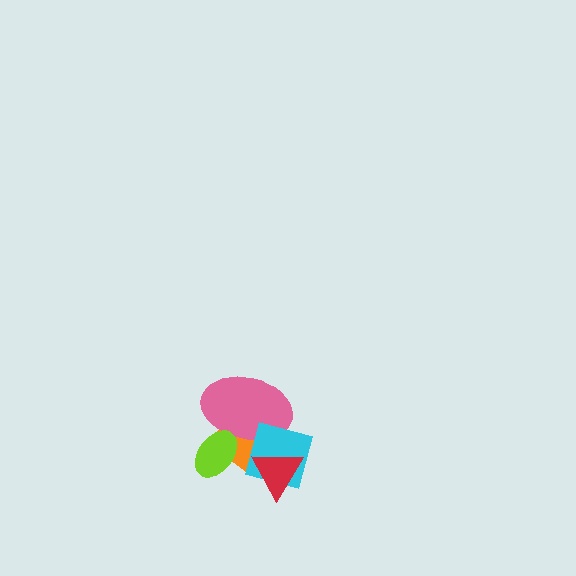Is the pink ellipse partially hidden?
Yes, it is partially covered by another shape.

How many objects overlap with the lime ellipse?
2 objects overlap with the lime ellipse.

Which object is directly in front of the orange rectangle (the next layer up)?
The pink ellipse is directly in front of the orange rectangle.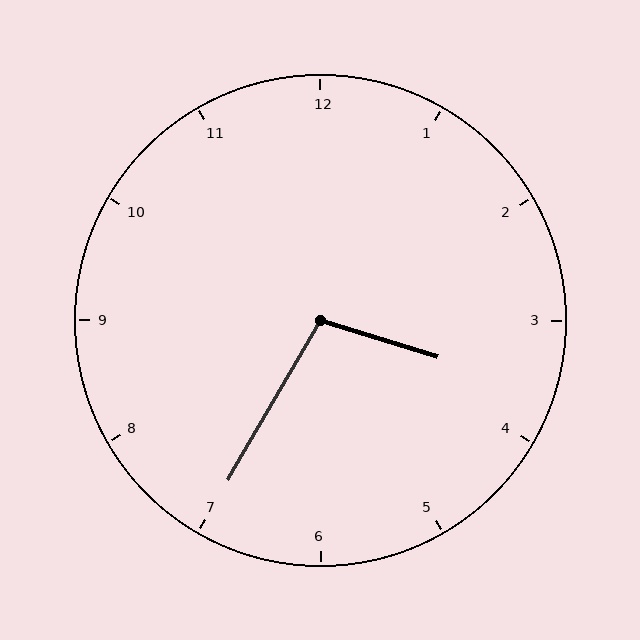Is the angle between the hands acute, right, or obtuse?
It is obtuse.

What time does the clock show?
3:35.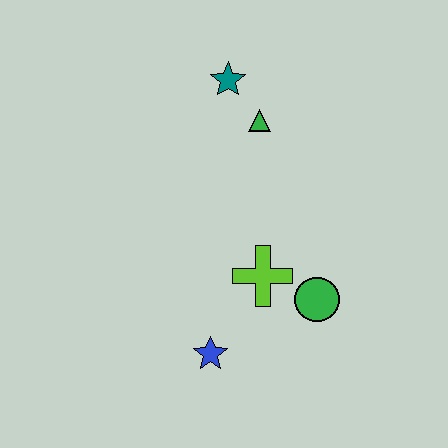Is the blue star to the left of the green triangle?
Yes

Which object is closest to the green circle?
The lime cross is closest to the green circle.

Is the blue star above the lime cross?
No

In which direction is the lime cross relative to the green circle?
The lime cross is to the left of the green circle.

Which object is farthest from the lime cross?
The teal star is farthest from the lime cross.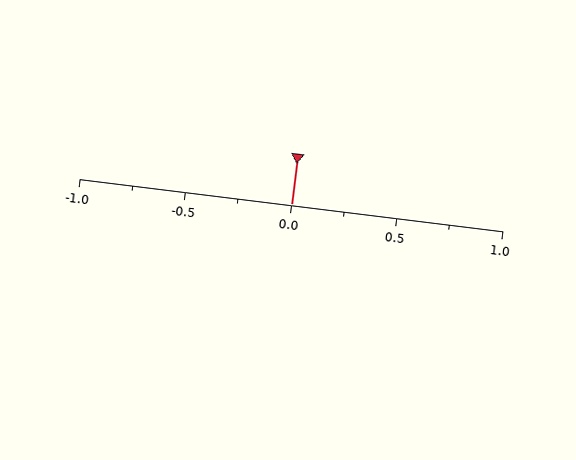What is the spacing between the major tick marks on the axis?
The major ticks are spaced 0.5 apart.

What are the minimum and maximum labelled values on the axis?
The axis runs from -1.0 to 1.0.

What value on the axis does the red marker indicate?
The marker indicates approximately 0.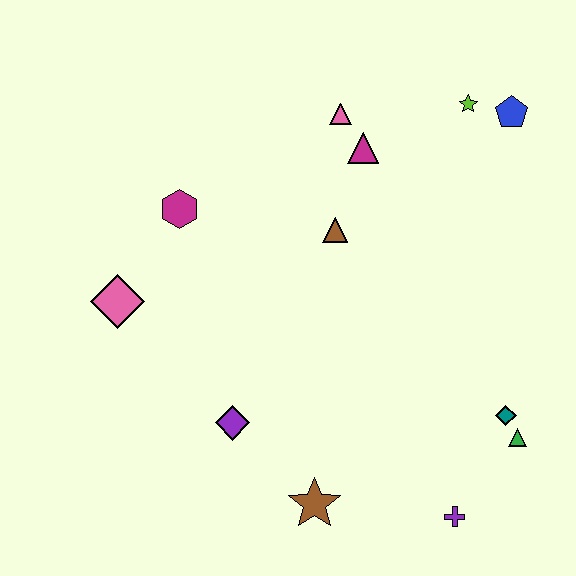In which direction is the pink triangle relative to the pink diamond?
The pink triangle is to the right of the pink diamond.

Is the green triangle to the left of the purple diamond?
No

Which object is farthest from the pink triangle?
The purple cross is farthest from the pink triangle.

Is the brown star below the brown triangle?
Yes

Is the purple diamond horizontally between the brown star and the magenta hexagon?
Yes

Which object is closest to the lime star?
The blue pentagon is closest to the lime star.